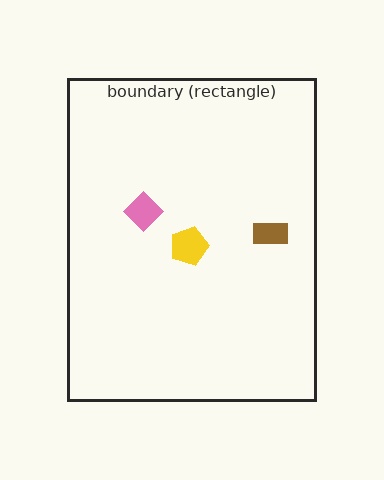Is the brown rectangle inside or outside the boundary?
Inside.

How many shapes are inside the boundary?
3 inside, 0 outside.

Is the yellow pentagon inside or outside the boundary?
Inside.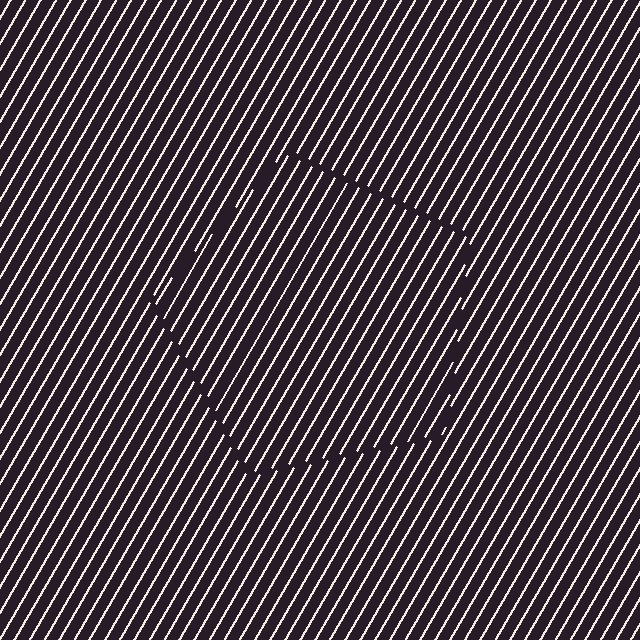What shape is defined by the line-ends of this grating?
An illusory pentagon. The interior of the shape contains the same grating, shifted by half a period — the contour is defined by the phase discontinuity where line-ends from the inner and outer gratings abut.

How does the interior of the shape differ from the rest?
The interior of the shape contains the same grating, shifted by half a period — the contour is defined by the phase discontinuity where line-ends from the inner and outer gratings abut.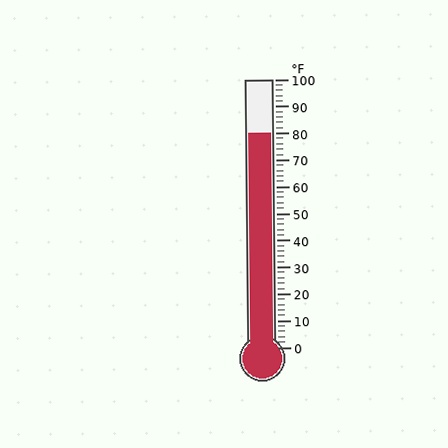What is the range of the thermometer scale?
The thermometer scale ranges from 0°F to 100°F.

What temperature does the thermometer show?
The thermometer shows approximately 80°F.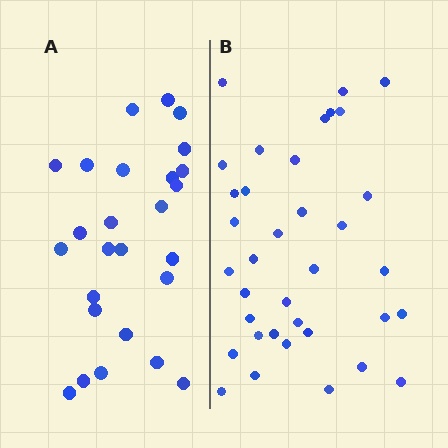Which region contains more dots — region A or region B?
Region B (the right region) has more dots.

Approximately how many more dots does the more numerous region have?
Region B has roughly 10 or so more dots than region A.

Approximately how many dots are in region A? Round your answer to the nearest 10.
About 30 dots. (The exact count is 26, which rounds to 30.)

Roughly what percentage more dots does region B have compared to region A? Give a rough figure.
About 40% more.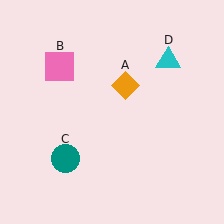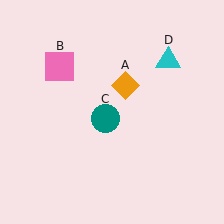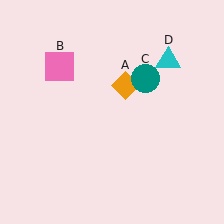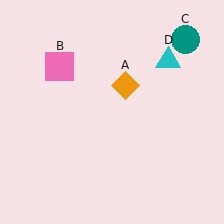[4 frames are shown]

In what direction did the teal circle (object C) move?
The teal circle (object C) moved up and to the right.